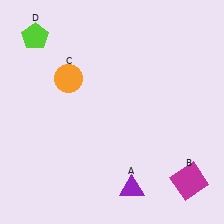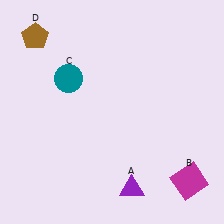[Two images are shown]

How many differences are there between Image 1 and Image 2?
There are 2 differences between the two images.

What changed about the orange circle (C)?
In Image 1, C is orange. In Image 2, it changed to teal.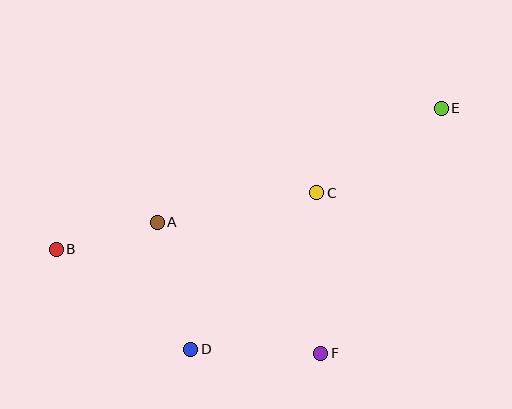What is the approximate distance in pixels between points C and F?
The distance between C and F is approximately 160 pixels.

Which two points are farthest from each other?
Points B and E are farthest from each other.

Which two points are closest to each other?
Points A and B are closest to each other.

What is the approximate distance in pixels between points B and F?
The distance between B and F is approximately 284 pixels.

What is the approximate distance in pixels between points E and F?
The distance between E and F is approximately 273 pixels.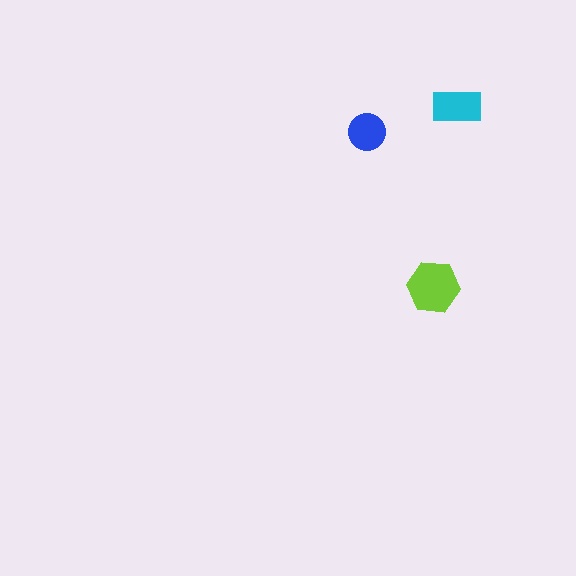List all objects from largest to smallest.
The lime hexagon, the cyan rectangle, the blue circle.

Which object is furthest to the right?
The cyan rectangle is rightmost.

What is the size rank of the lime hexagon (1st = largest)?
1st.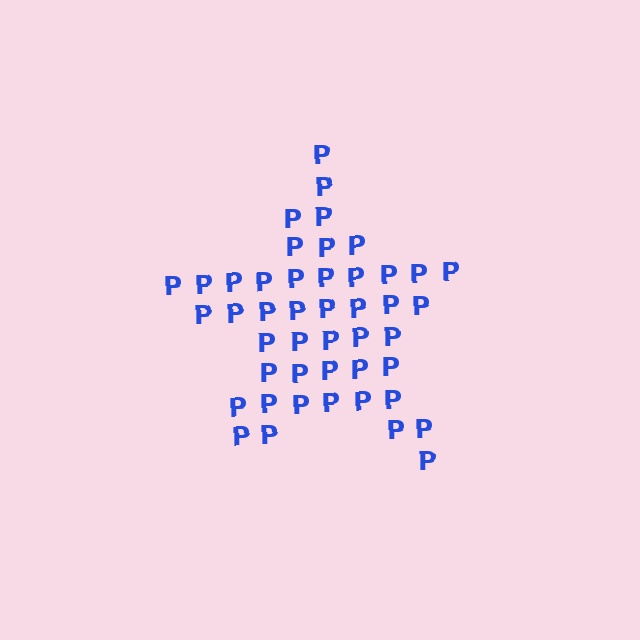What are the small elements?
The small elements are letter P's.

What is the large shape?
The large shape is a star.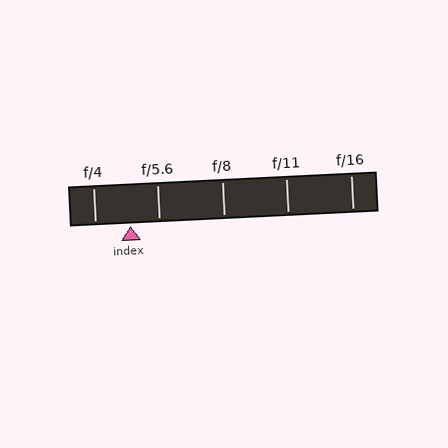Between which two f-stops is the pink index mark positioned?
The index mark is between f/4 and f/5.6.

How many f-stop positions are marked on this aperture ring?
There are 5 f-stop positions marked.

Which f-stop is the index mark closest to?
The index mark is closest to f/5.6.